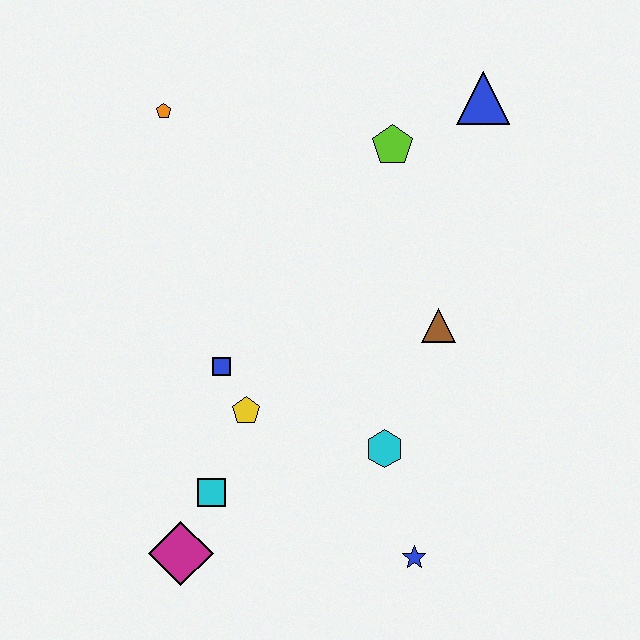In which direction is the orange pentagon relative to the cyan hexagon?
The orange pentagon is above the cyan hexagon.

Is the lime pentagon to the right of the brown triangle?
No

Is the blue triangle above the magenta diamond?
Yes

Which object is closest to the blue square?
The yellow pentagon is closest to the blue square.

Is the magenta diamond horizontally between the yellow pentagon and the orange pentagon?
Yes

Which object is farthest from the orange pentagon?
The blue star is farthest from the orange pentagon.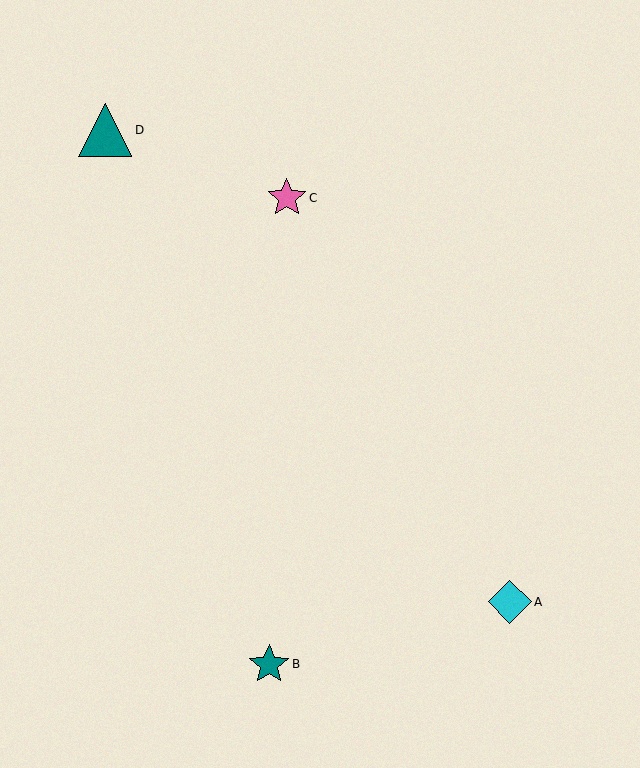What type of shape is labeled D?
Shape D is a teal triangle.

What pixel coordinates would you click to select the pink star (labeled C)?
Click at (287, 198) to select the pink star C.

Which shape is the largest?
The teal triangle (labeled D) is the largest.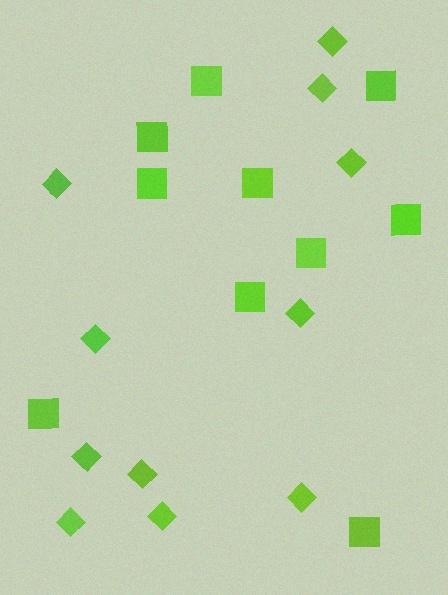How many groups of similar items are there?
There are 2 groups: one group of diamonds (11) and one group of squares (10).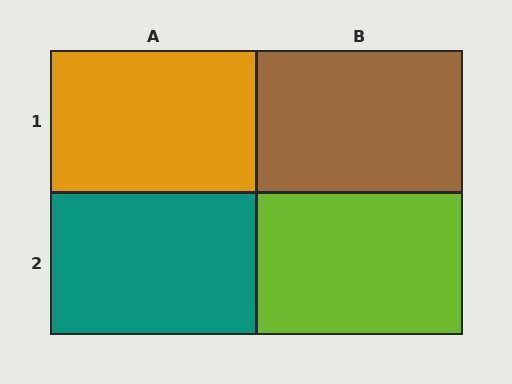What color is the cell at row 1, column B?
Brown.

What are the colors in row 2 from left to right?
Teal, lime.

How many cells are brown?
1 cell is brown.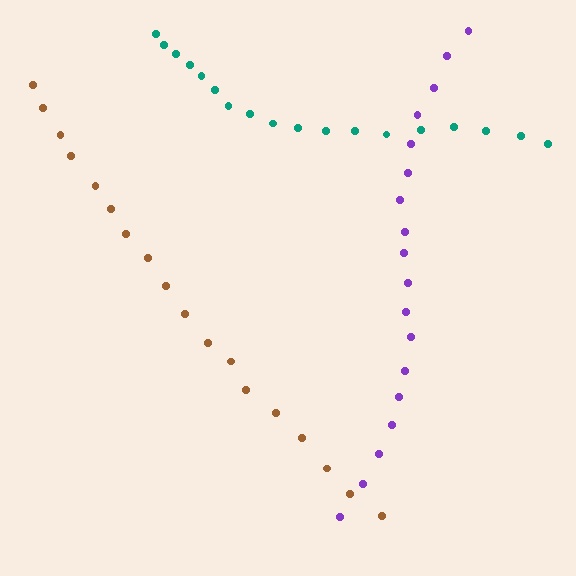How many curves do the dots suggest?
There are 3 distinct paths.